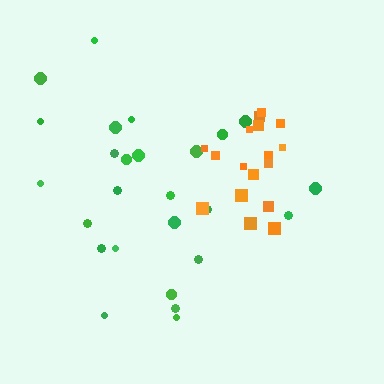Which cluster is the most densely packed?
Orange.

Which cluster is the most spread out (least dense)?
Green.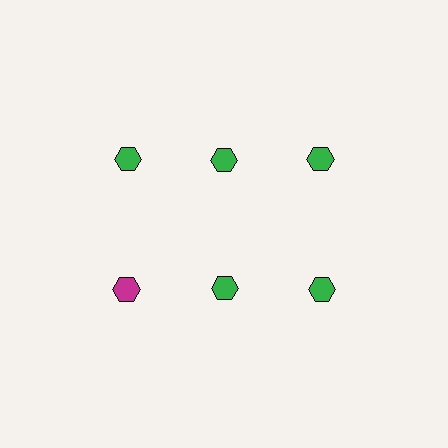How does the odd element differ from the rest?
It has a different color: magenta instead of green.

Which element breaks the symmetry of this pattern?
The magenta hexagon in the second row, leftmost column breaks the symmetry. All other shapes are green hexagons.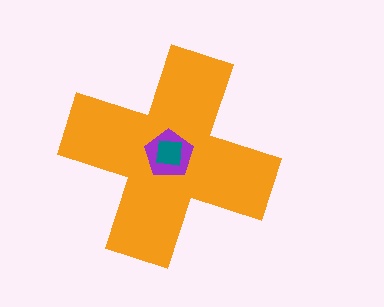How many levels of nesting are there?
3.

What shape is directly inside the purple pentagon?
The teal square.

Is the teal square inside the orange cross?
Yes.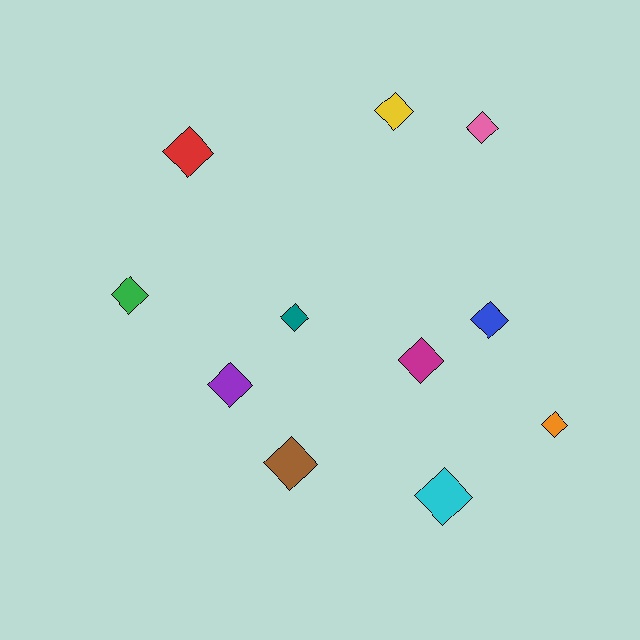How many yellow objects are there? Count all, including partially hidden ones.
There is 1 yellow object.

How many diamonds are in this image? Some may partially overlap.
There are 11 diamonds.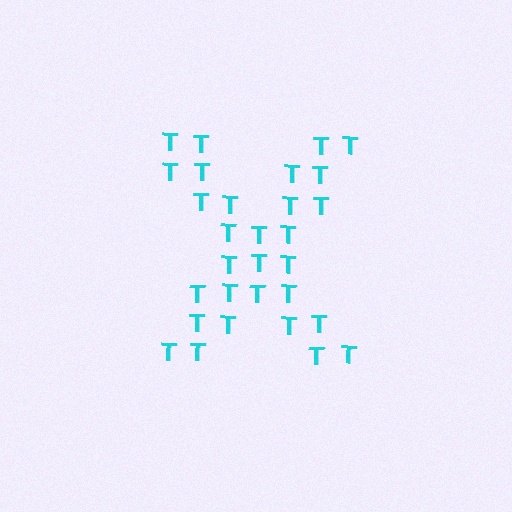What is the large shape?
The large shape is the letter X.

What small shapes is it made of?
It is made of small letter T's.